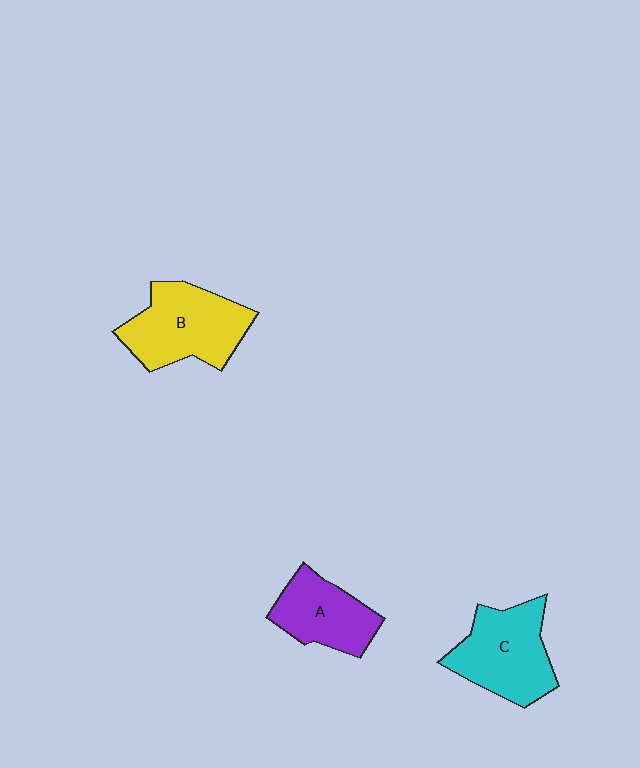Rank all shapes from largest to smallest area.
From largest to smallest: B (yellow), C (cyan), A (purple).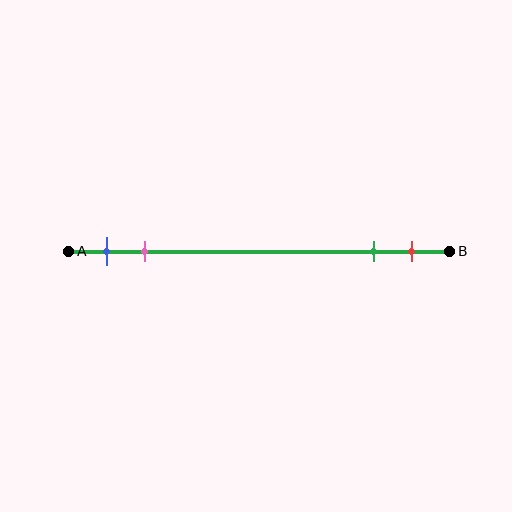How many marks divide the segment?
There are 4 marks dividing the segment.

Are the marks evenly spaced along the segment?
No, the marks are not evenly spaced.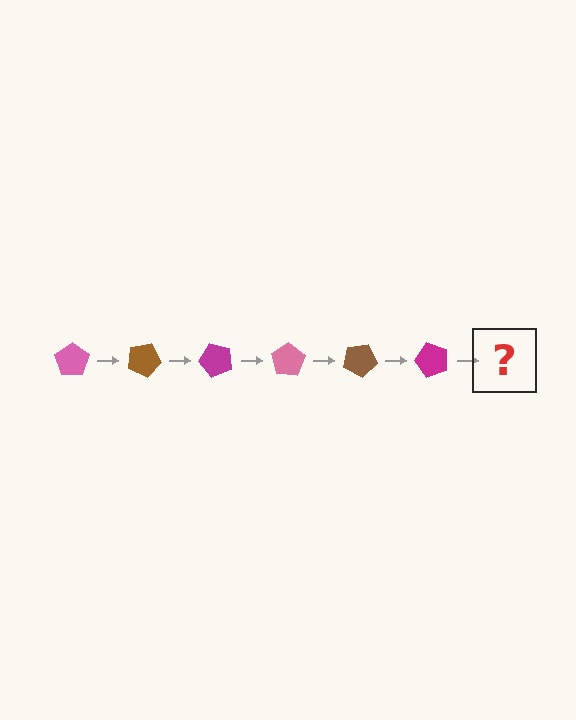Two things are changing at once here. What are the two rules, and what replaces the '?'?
The two rules are that it rotates 25 degrees each step and the color cycles through pink, brown, and magenta. The '?' should be a pink pentagon, rotated 150 degrees from the start.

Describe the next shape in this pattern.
It should be a pink pentagon, rotated 150 degrees from the start.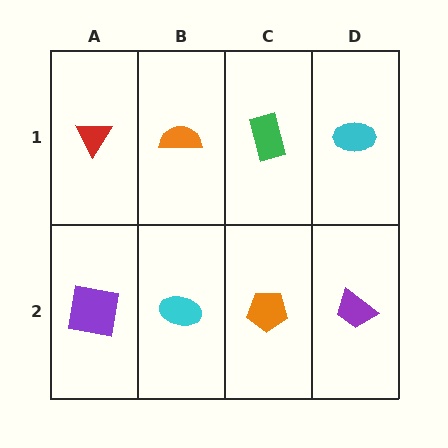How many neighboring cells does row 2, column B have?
3.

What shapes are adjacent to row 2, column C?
A green rectangle (row 1, column C), a cyan ellipse (row 2, column B), a purple trapezoid (row 2, column D).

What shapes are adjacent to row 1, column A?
A purple square (row 2, column A), an orange semicircle (row 1, column B).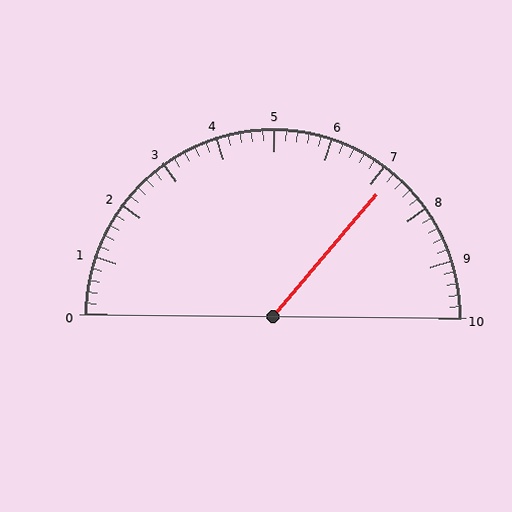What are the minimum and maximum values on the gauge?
The gauge ranges from 0 to 10.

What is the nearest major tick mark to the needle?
The nearest major tick mark is 7.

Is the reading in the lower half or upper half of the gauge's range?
The reading is in the upper half of the range (0 to 10).